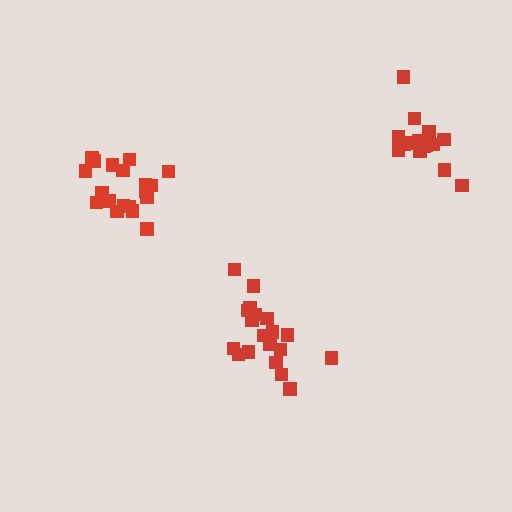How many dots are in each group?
Group 1: 19 dots, Group 2: 19 dots, Group 3: 16 dots (54 total).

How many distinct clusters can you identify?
There are 3 distinct clusters.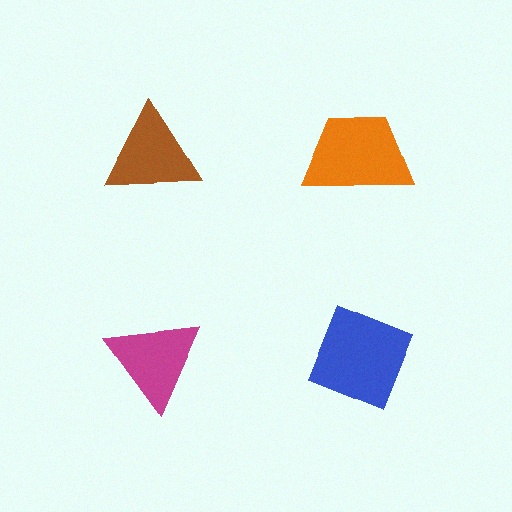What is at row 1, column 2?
An orange trapezoid.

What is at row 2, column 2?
A blue diamond.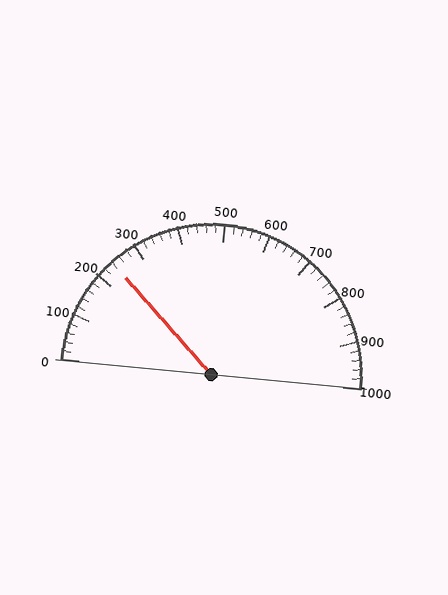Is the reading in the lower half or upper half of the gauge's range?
The reading is in the lower half of the range (0 to 1000).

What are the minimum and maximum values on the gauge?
The gauge ranges from 0 to 1000.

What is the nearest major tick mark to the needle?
The nearest major tick mark is 200.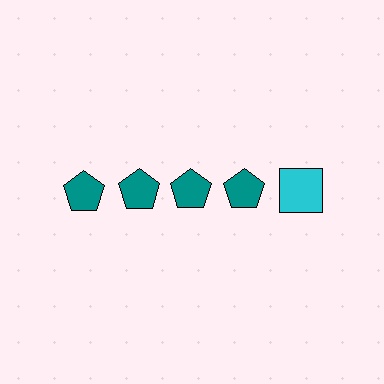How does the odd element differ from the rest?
It differs in both color (cyan instead of teal) and shape (square instead of pentagon).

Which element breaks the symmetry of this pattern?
The cyan square in the top row, rightmost column breaks the symmetry. All other shapes are teal pentagons.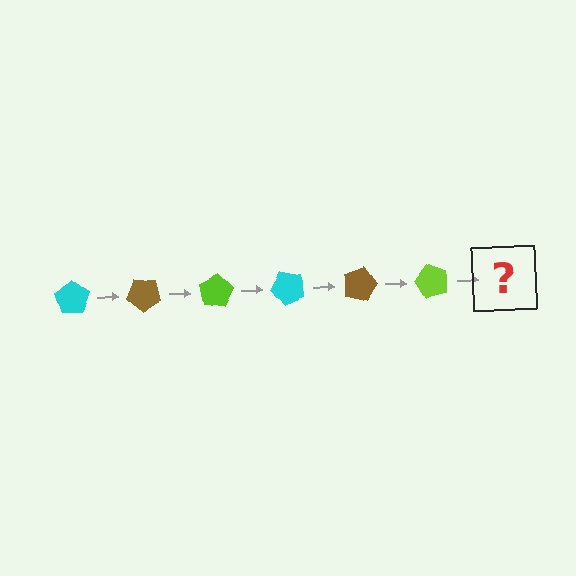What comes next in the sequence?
The next element should be a cyan pentagon, rotated 240 degrees from the start.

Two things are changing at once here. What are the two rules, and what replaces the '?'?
The two rules are that it rotates 40 degrees each step and the color cycles through cyan, brown, and lime. The '?' should be a cyan pentagon, rotated 240 degrees from the start.